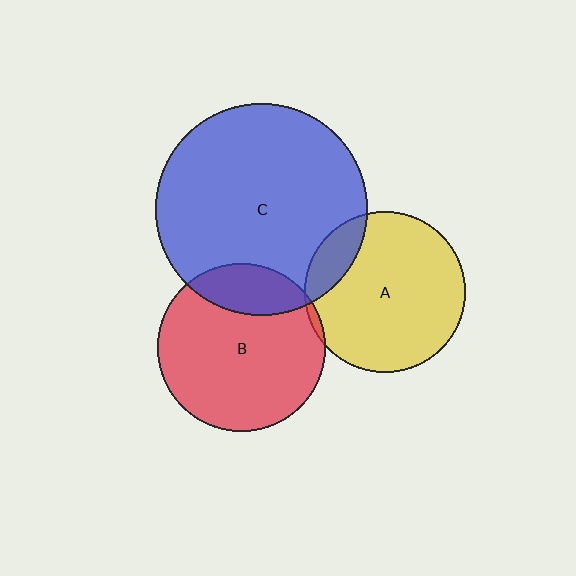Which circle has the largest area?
Circle C (blue).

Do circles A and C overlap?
Yes.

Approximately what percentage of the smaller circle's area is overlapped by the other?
Approximately 15%.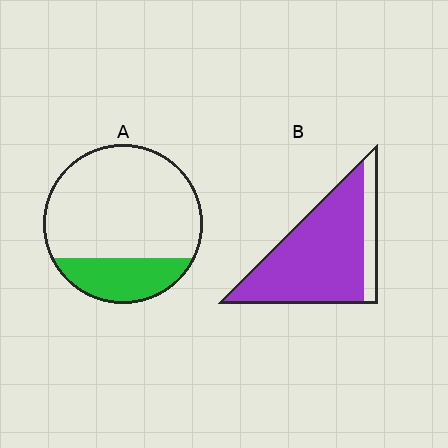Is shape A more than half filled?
No.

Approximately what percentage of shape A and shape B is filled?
A is approximately 25% and B is approximately 85%.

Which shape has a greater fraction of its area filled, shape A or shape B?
Shape B.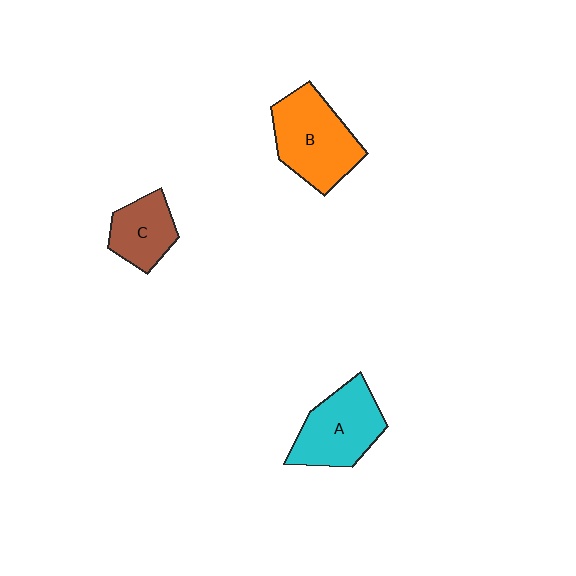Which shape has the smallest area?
Shape C (brown).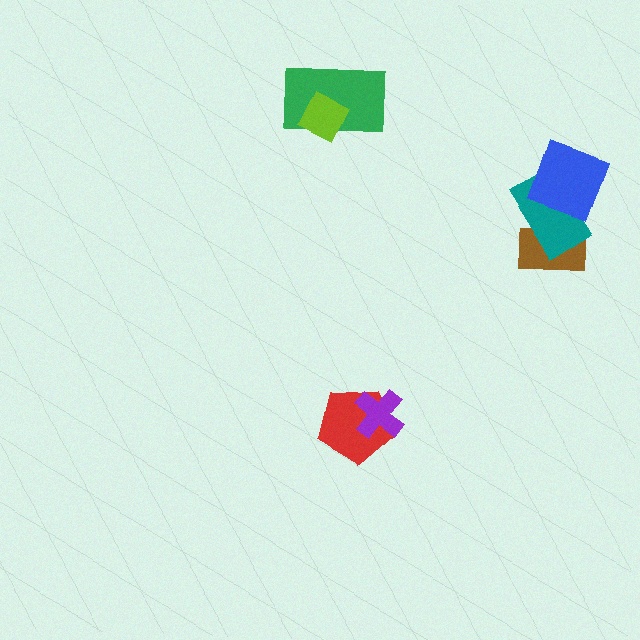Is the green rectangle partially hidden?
Yes, it is partially covered by another shape.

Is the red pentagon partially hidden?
Yes, it is partially covered by another shape.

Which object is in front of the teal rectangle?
The blue square is in front of the teal rectangle.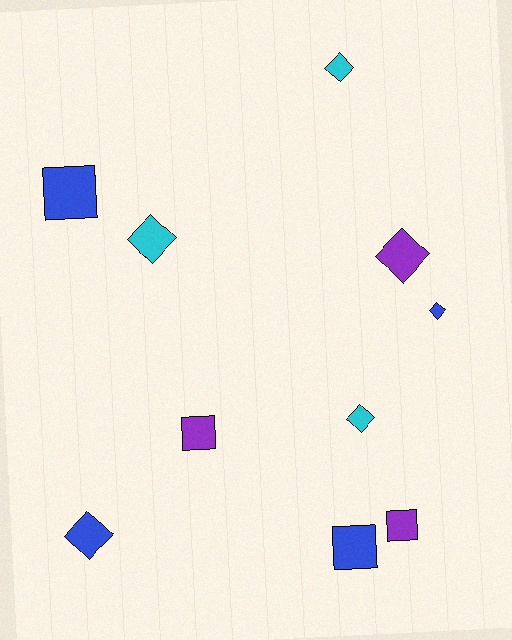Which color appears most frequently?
Blue, with 4 objects.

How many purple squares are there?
There are 2 purple squares.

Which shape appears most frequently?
Diamond, with 6 objects.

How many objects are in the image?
There are 10 objects.